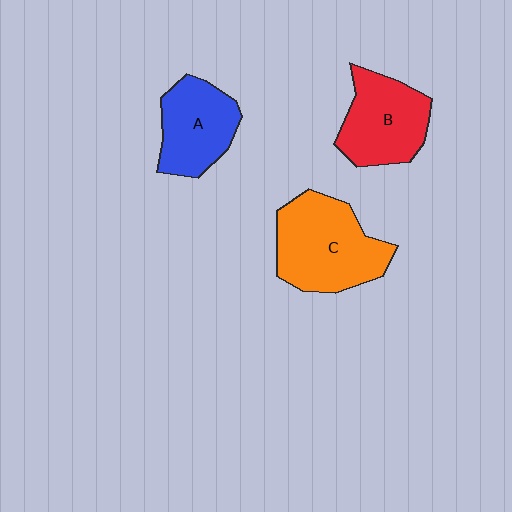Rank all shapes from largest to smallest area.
From largest to smallest: C (orange), B (red), A (blue).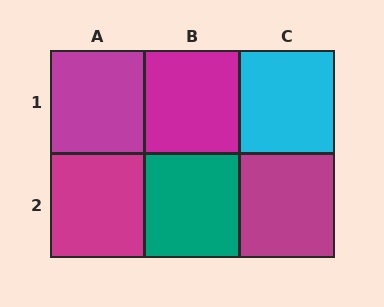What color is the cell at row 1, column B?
Magenta.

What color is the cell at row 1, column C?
Cyan.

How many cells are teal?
1 cell is teal.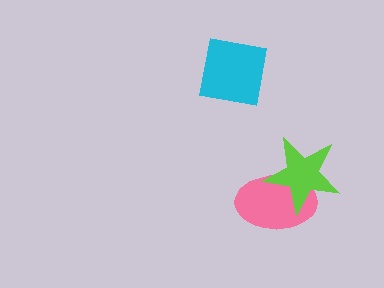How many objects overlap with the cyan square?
0 objects overlap with the cyan square.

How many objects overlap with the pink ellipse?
1 object overlaps with the pink ellipse.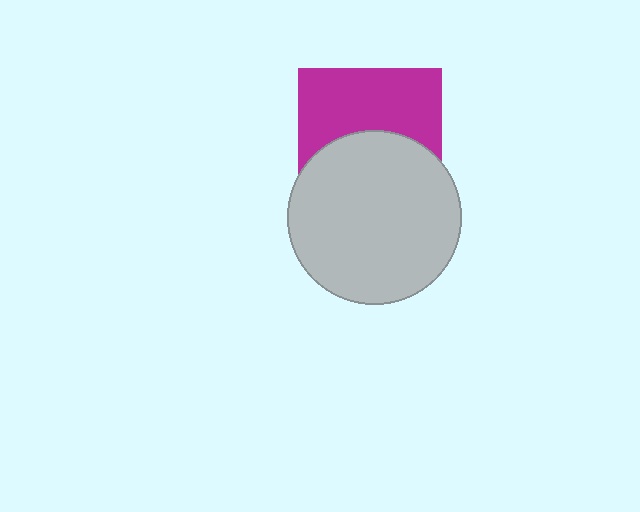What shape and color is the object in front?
The object in front is a light gray circle.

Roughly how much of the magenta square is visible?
About half of it is visible (roughly 51%).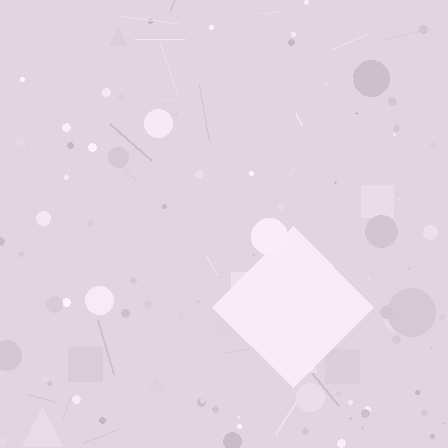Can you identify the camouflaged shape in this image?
The camouflaged shape is a diamond.